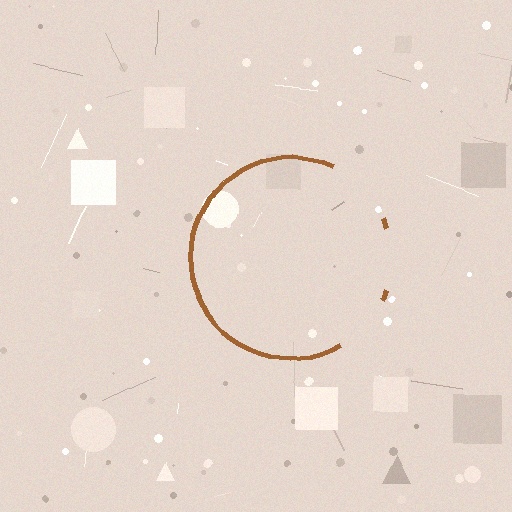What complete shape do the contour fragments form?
The contour fragments form a circle.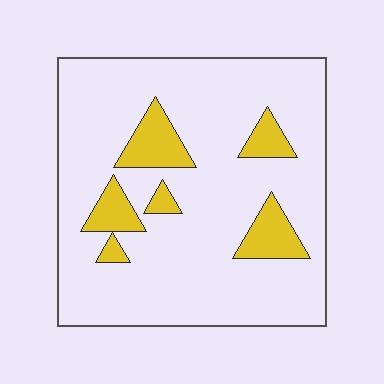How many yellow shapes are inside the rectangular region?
6.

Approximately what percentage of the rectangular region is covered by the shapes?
Approximately 15%.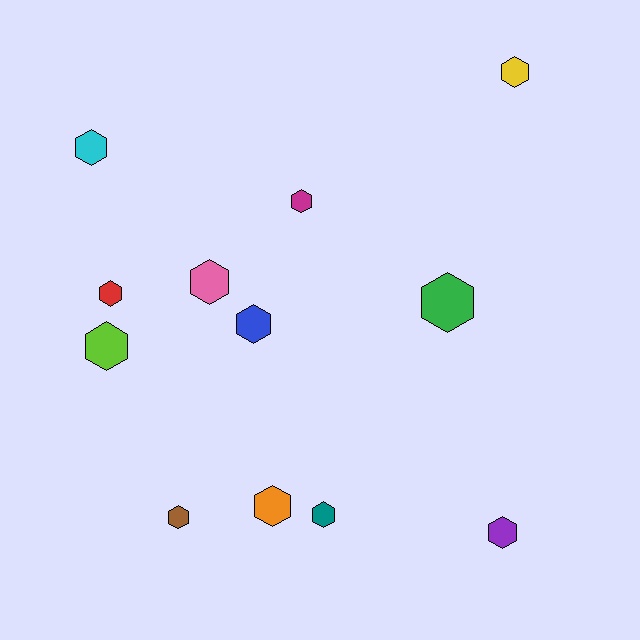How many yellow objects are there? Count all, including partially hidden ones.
There is 1 yellow object.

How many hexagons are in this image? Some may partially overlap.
There are 12 hexagons.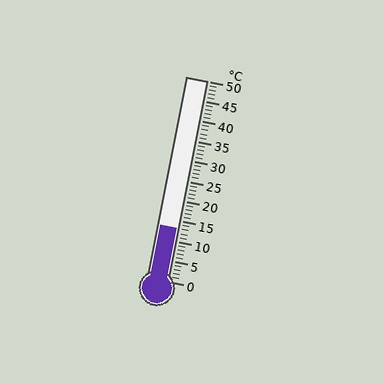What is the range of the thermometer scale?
The thermometer scale ranges from 0°C to 50°C.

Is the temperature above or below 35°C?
The temperature is below 35°C.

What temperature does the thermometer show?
The thermometer shows approximately 13°C.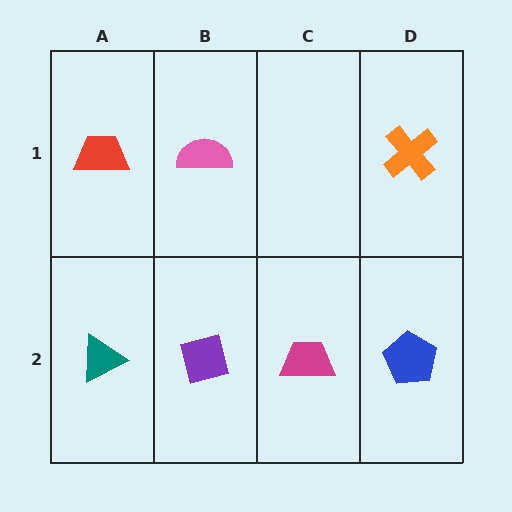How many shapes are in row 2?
4 shapes.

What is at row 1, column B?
A pink semicircle.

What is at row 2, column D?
A blue pentagon.